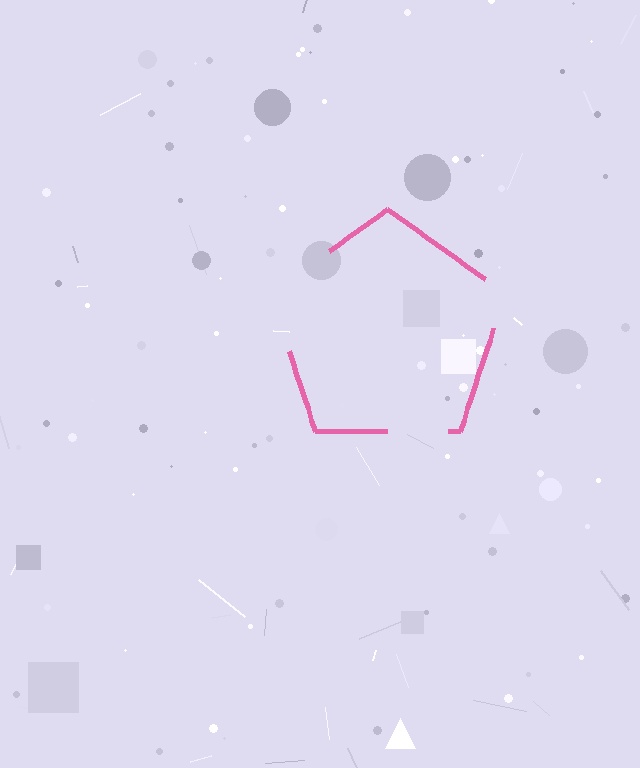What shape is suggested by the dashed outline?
The dashed outline suggests a pentagon.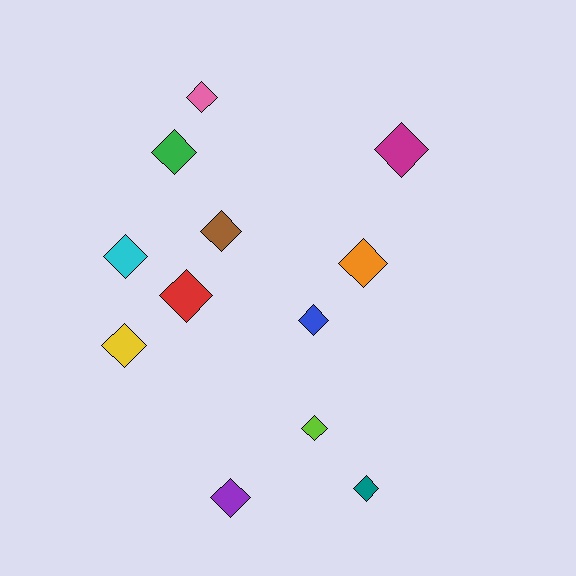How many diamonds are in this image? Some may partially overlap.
There are 12 diamonds.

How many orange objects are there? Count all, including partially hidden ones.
There is 1 orange object.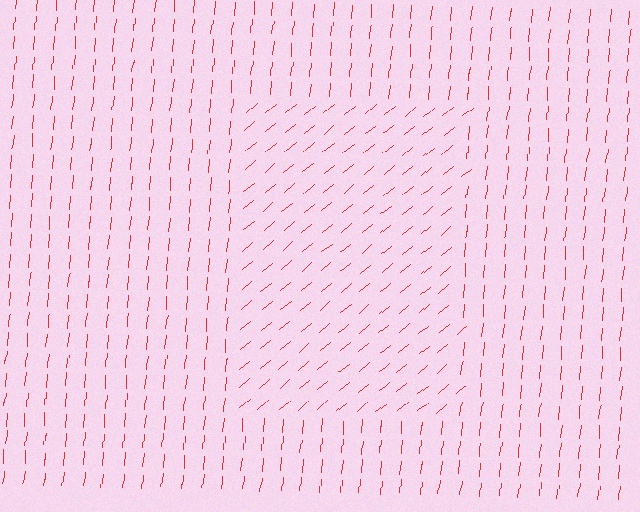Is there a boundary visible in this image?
Yes, there is a texture boundary formed by a change in line orientation.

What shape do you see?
I see a rectangle.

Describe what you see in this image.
The image is filled with small red line segments. A rectangle region in the image has lines oriented differently from the surrounding lines, creating a visible texture boundary.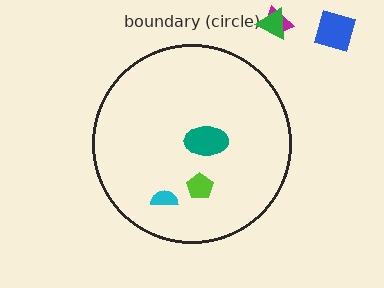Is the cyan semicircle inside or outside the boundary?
Inside.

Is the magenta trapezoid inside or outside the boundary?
Outside.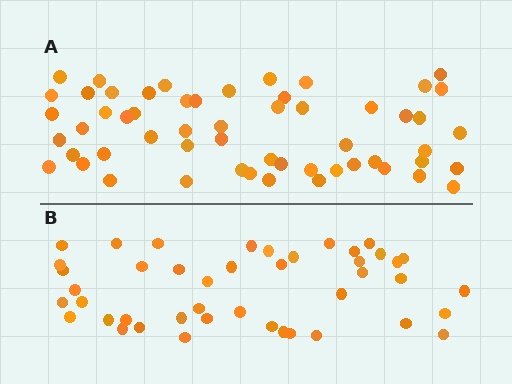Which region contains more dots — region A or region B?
Region A (the top region) has more dots.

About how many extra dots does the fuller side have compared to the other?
Region A has roughly 12 or so more dots than region B.